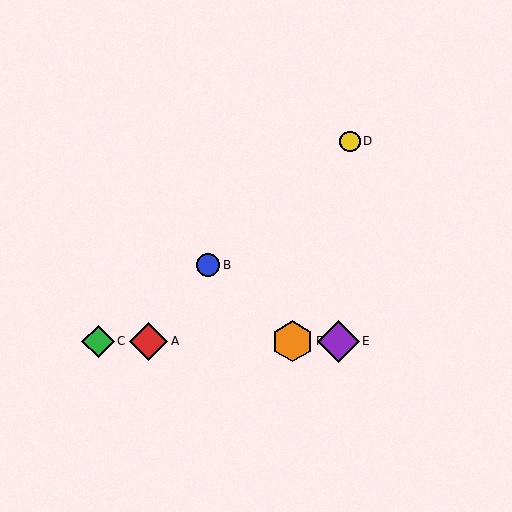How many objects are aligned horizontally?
4 objects (A, C, E, F) are aligned horizontally.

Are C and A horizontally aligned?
Yes, both are at y≈341.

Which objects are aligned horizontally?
Objects A, C, E, F are aligned horizontally.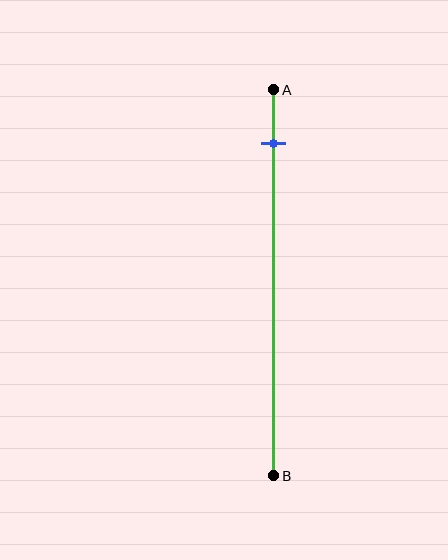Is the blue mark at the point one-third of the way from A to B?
No, the mark is at about 15% from A, not at the 33% one-third point.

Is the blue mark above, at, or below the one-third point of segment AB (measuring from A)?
The blue mark is above the one-third point of segment AB.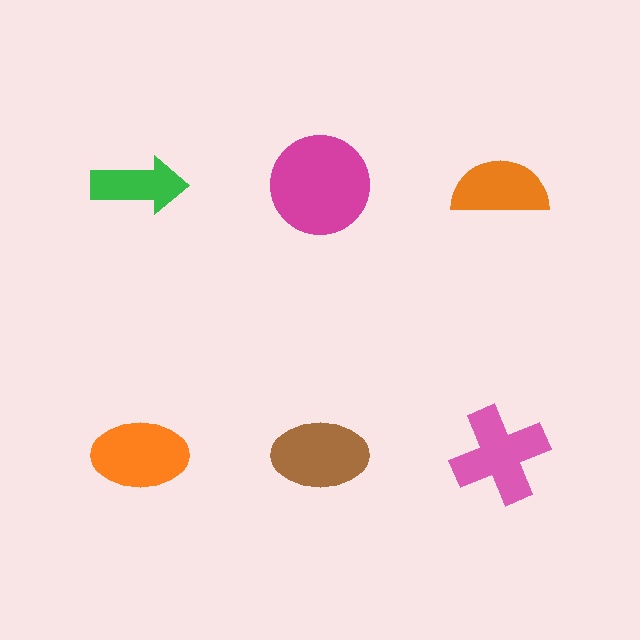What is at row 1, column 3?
An orange semicircle.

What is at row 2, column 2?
A brown ellipse.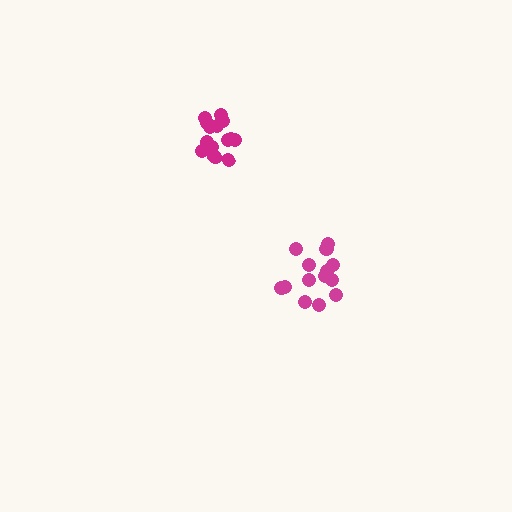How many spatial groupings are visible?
There are 2 spatial groupings.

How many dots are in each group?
Group 1: 14 dots, Group 2: 14 dots (28 total).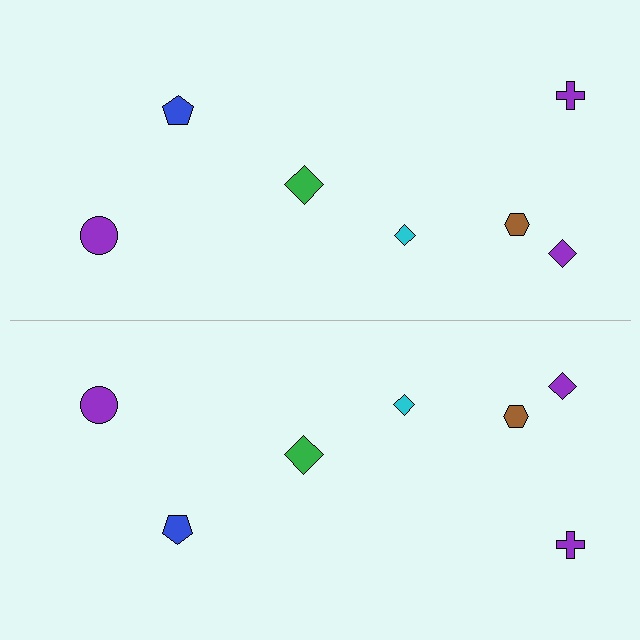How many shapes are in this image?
There are 14 shapes in this image.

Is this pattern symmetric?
Yes, this pattern has bilateral (reflection) symmetry.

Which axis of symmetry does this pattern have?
The pattern has a horizontal axis of symmetry running through the center of the image.